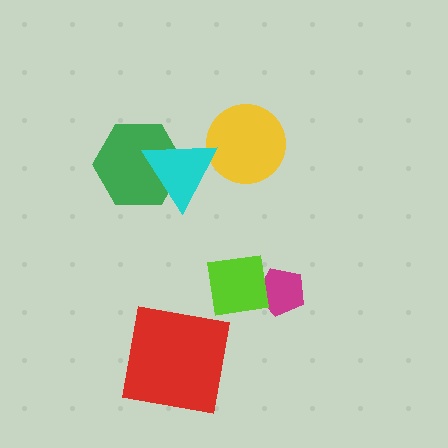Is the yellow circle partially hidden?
Yes, it is partially covered by another shape.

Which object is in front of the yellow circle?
The cyan triangle is in front of the yellow circle.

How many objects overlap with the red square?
0 objects overlap with the red square.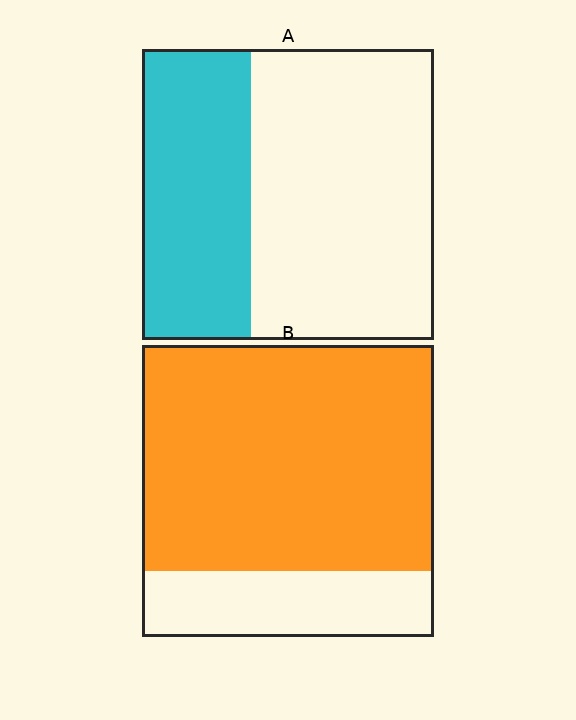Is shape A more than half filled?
No.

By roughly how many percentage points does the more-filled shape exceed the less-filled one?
By roughly 40 percentage points (B over A).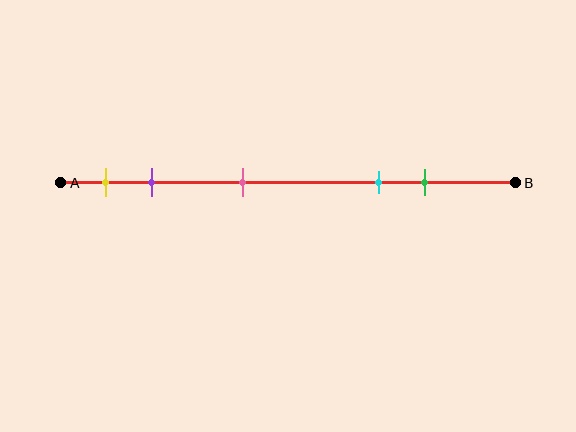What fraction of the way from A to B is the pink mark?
The pink mark is approximately 40% (0.4) of the way from A to B.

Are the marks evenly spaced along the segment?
No, the marks are not evenly spaced.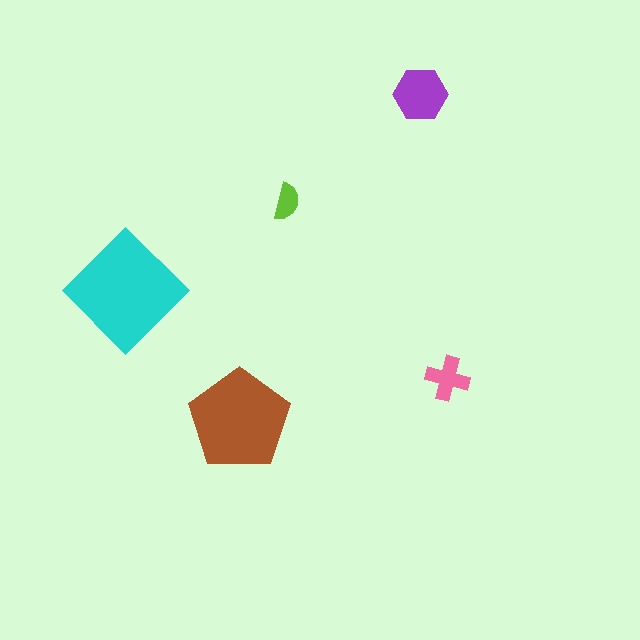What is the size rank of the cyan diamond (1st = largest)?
1st.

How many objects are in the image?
There are 5 objects in the image.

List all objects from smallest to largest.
The lime semicircle, the pink cross, the purple hexagon, the brown pentagon, the cyan diamond.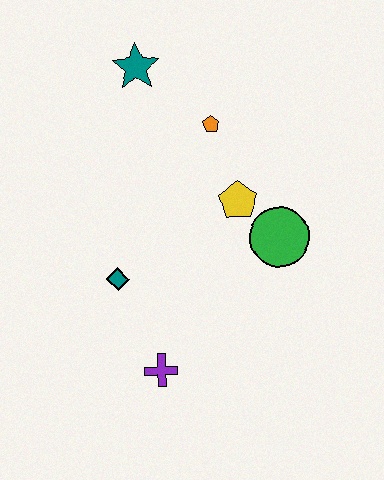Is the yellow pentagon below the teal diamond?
No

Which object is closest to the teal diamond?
The purple cross is closest to the teal diamond.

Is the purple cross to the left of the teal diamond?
No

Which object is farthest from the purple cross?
The teal star is farthest from the purple cross.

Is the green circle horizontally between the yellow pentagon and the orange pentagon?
No